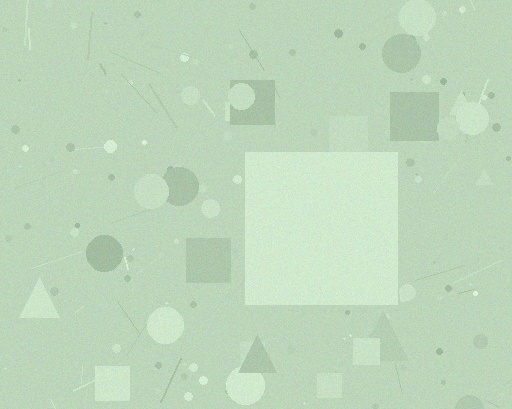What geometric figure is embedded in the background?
A square is embedded in the background.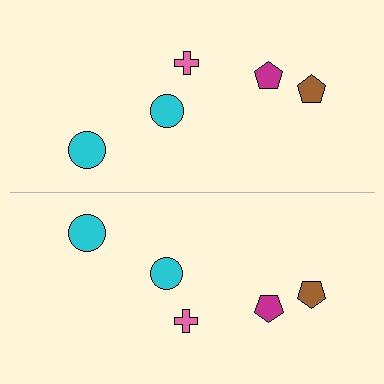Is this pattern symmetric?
Yes, this pattern has bilateral (reflection) symmetry.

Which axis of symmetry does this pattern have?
The pattern has a horizontal axis of symmetry running through the center of the image.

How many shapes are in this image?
There are 10 shapes in this image.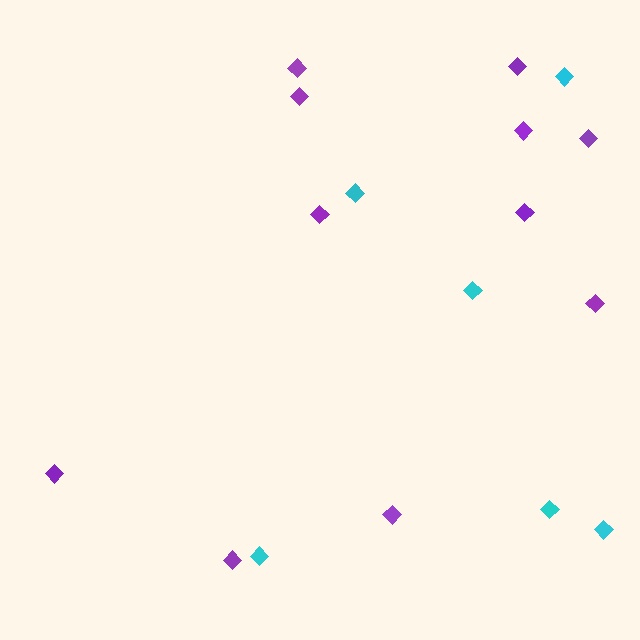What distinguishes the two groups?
There are 2 groups: one group of purple diamonds (11) and one group of cyan diamonds (6).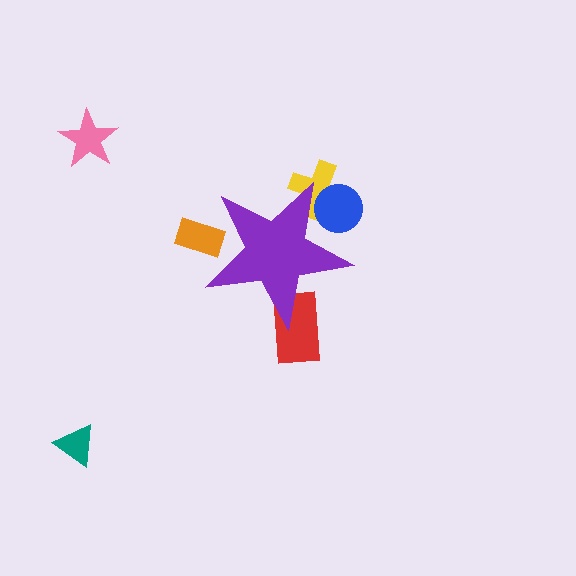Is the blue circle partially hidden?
Yes, the blue circle is partially hidden behind the purple star.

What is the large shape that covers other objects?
A purple star.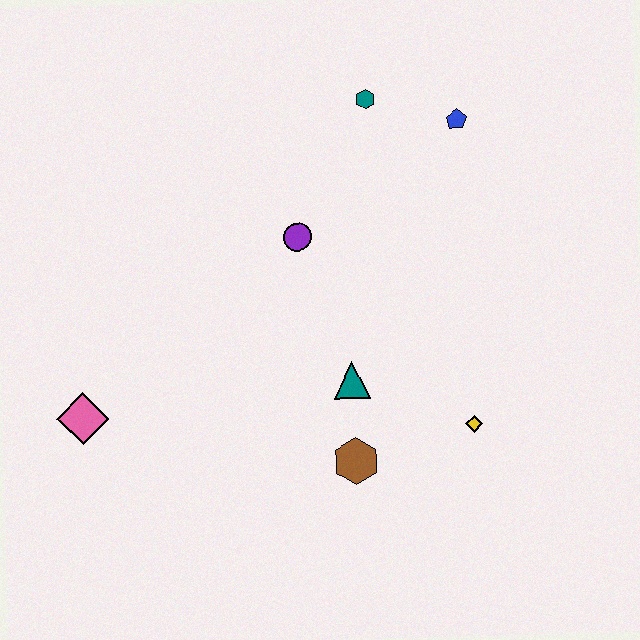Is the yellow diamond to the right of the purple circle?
Yes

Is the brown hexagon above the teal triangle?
No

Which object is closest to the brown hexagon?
The teal triangle is closest to the brown hexagon.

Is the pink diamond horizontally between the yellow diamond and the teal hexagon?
No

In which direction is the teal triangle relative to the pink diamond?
The teal triangle is to the right of the pink diamond.